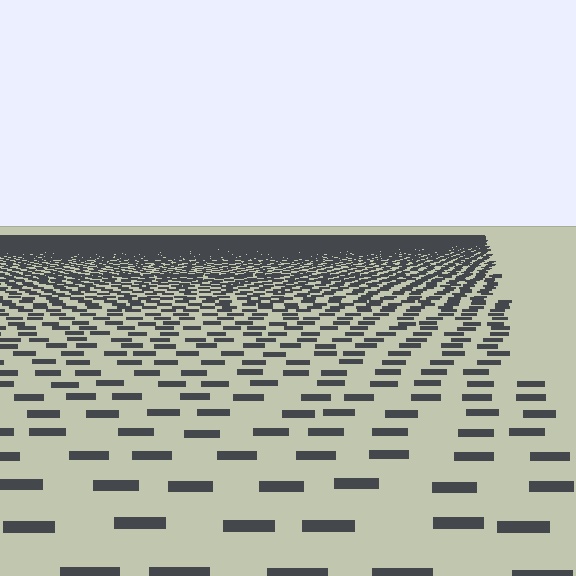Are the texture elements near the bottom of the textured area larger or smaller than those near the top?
Larger. Near the bottom, elements are closer to the viewer and appear at a bigger on-screen size.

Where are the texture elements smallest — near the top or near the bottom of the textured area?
Near the top.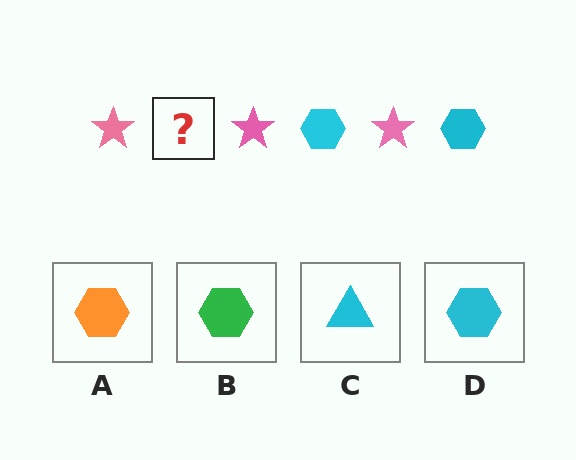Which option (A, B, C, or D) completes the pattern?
D.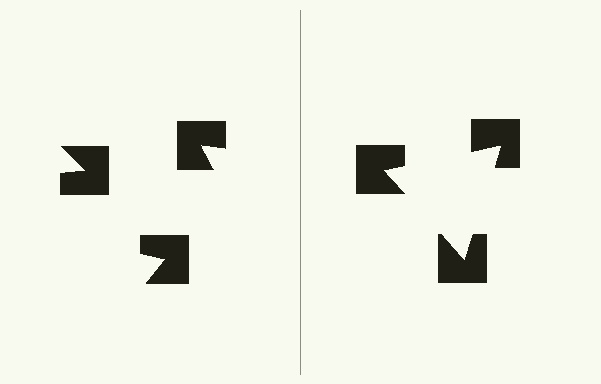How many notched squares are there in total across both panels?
6 — 3 on each side.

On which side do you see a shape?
An illusory triangle appears on the right side. On the left side the wedge cuts are rotated, so no coherent shape forms.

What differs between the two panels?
The notched squares are positioned identically on both sides; only the wedge orientations differ. On the right they align to a triangle; on the left they are misaligned.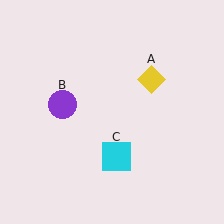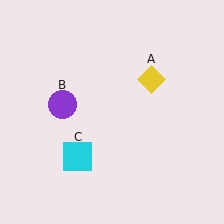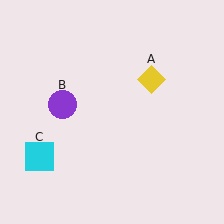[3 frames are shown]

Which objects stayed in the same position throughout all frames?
Yellow diamond (object A) and purple circle (object B) remained stationary.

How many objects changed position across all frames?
1 object changed position: cyan square (object C).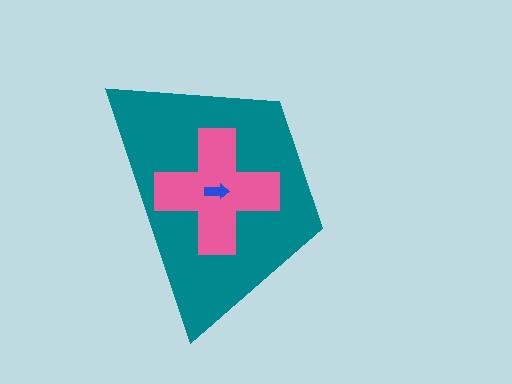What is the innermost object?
The blue arrow.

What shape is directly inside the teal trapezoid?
The pink cross.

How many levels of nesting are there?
3.